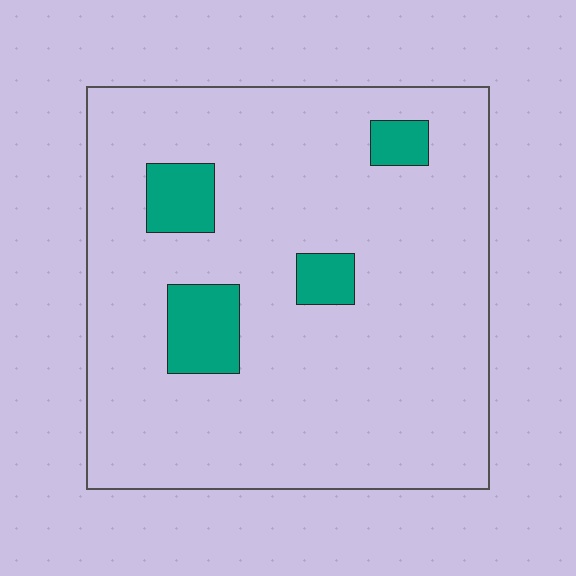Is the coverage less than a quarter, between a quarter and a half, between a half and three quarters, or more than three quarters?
Less than a quarter.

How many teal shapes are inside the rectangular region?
4.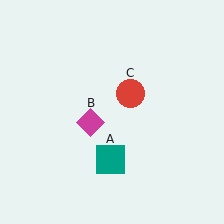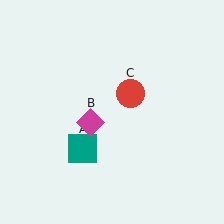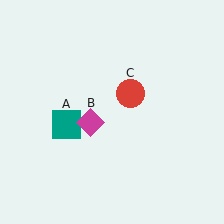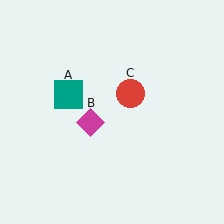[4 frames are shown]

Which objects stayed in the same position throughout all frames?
Magenta diamond (object B) and red circle (object C) remained stationary.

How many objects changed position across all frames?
1 object changed position: teal square (object A).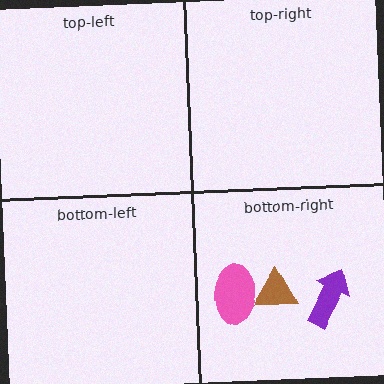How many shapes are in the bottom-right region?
3.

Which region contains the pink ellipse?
The bottom-right region.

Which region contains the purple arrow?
The bottom-right region.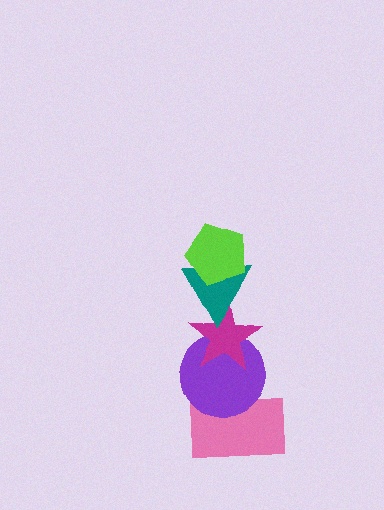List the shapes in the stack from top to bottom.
From top to bottom: the lime pentagon, the teal triangle, the magenta star, the purple circle, the pink rectangle.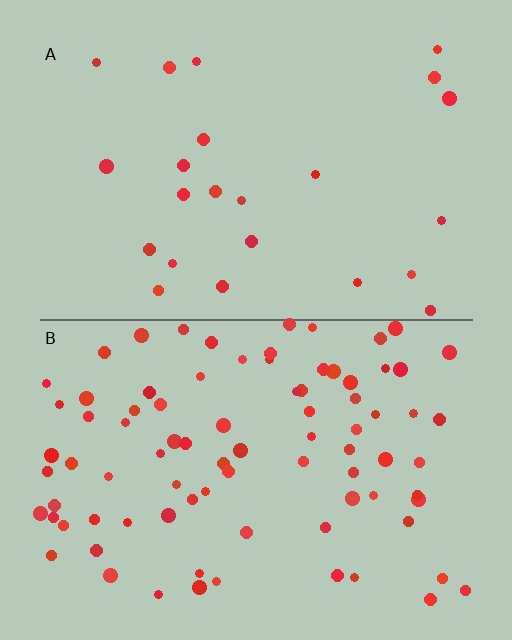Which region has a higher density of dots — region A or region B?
B (the bottom).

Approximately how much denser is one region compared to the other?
Approximately 3.6× — region B over region A.